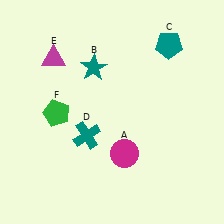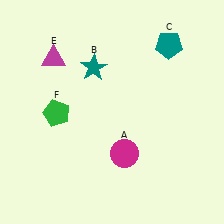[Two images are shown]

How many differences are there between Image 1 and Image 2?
There is 1 difference between the two images.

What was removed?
The teal cross (D) was removed in Image 2.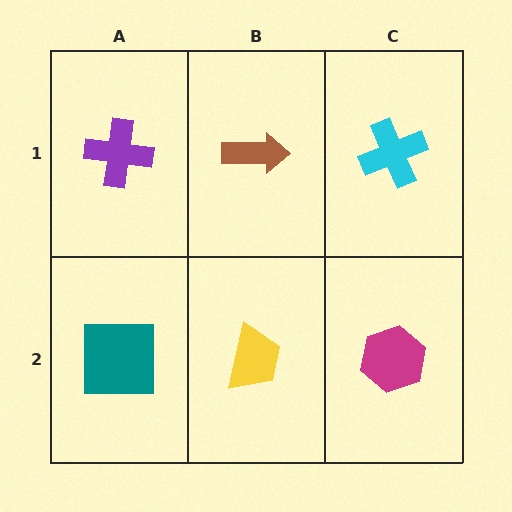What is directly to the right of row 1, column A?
A brown arrow.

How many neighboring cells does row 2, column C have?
2.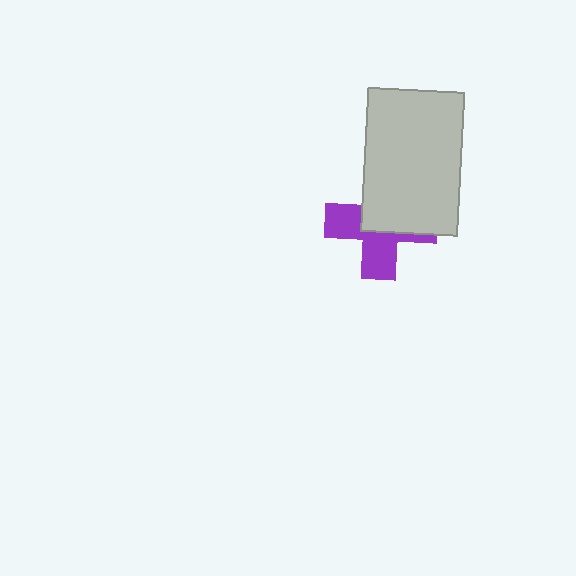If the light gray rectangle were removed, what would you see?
You would see the complete purple cross.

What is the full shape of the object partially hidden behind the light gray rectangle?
The partially hidden object is a purple cross.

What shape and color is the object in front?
The object in front is a light gray rectangle.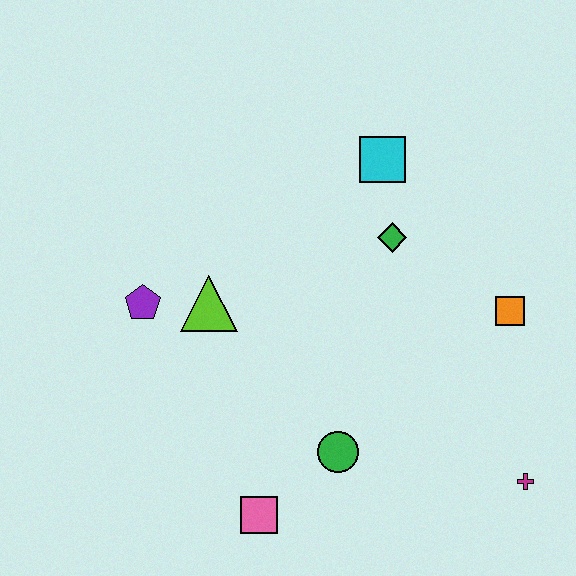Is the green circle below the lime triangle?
Yes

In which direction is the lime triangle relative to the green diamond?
The lime triangle is to the left of the green diamond.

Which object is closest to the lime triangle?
The purple pentagon is closest to the lime triangle.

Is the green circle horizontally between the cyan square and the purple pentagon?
Yes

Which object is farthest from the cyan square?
The pink square is farthest from the cyan square.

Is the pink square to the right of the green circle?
No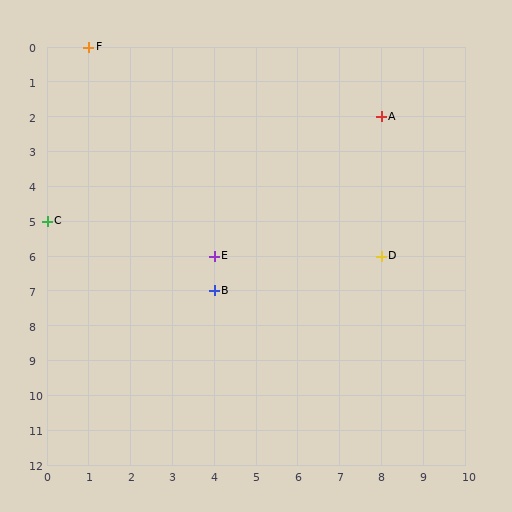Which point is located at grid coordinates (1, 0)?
Point F is at (1, 0).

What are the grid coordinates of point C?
Point C is at grid coordinates (0, 5).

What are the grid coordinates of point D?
Point D is at grid coordinates (8, 6).